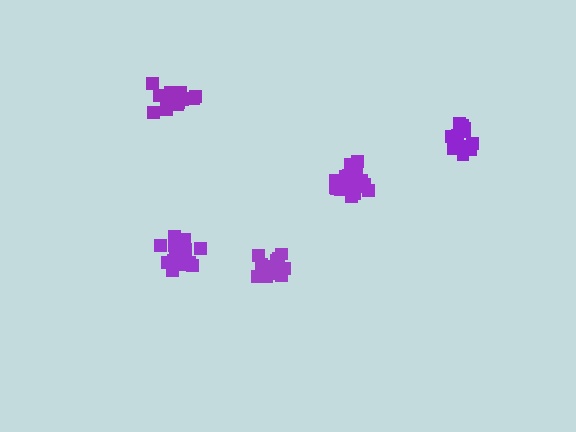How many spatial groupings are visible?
There are 5 spatial groupings.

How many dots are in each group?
Group 1: 15 dots, Group 2: 15 dots, Group 3: 20 dots, Group 4: 21 dots, Group 5: 16 dots (87 total).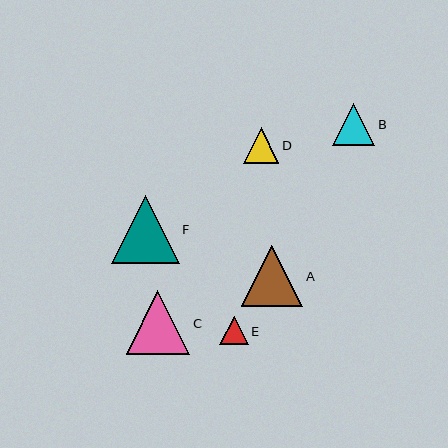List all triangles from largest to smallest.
From largest to smallest: F, C, A, B, D, E.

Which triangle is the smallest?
Triangle E is the smallest with a size of approximately 29 pixels.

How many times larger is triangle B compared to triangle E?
Triangle B is approximately 1.5 times the size of triangle E.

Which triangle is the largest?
Triangle F is the largest with a size of approximately 67 pixels.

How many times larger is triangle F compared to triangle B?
Triangle F is approximately 1.6 times the size of triangle B.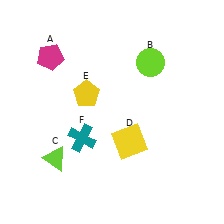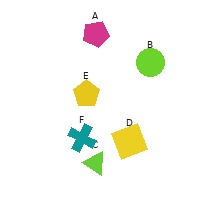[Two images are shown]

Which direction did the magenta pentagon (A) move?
The magenta pentagon (A) moved right.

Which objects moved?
The objects that moved are: the magenta pentagon (A), the lime triangle (C).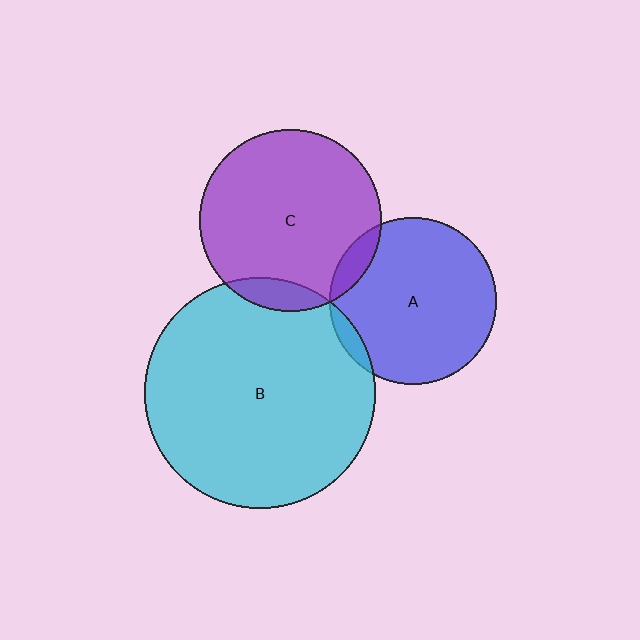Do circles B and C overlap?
Yes.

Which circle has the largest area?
Circle B (cyan).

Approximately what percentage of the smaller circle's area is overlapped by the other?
Approximately 10%.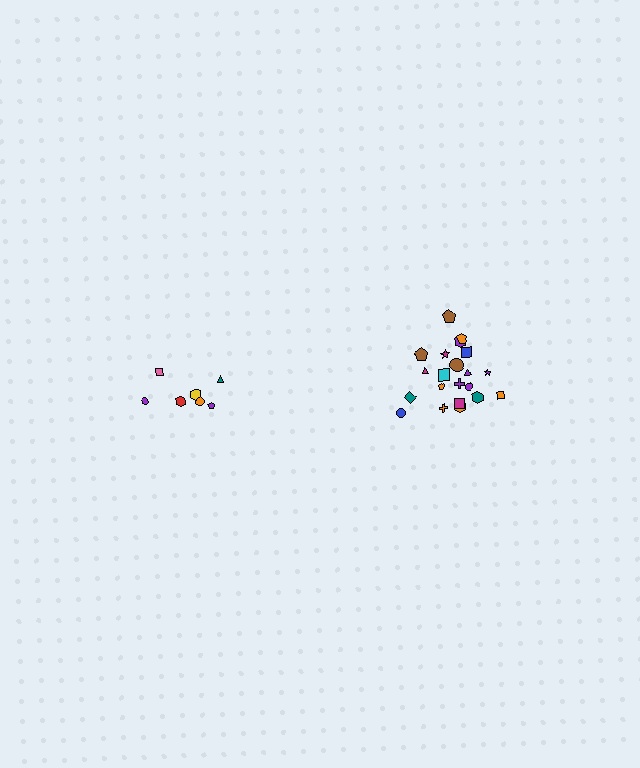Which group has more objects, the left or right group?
The right group.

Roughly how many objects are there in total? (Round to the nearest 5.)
Roughly 30 objects in total.